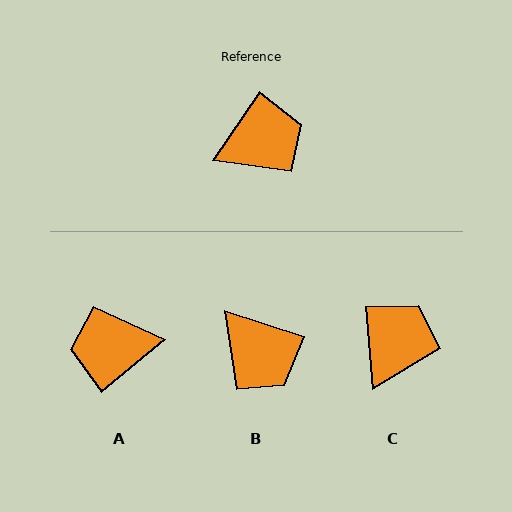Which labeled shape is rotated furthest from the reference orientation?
A, about 164 degrees away.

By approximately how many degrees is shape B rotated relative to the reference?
Approximately 73 degrees clockwise.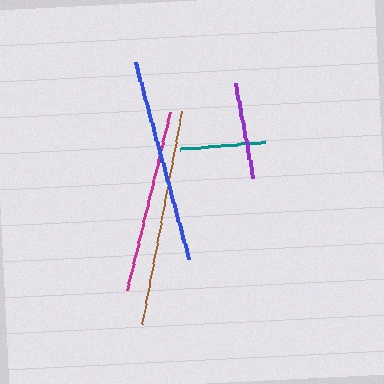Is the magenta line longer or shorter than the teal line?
The magenta line is longer than the teal line.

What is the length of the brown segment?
The brown segment is approximately 216 pixels long.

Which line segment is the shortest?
The teal line is the shortest at approximately 84 pixels.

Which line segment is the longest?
The brown line is the longest at approximately 216 pixels.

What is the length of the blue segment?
The blue segment is approximately 205 pixels long.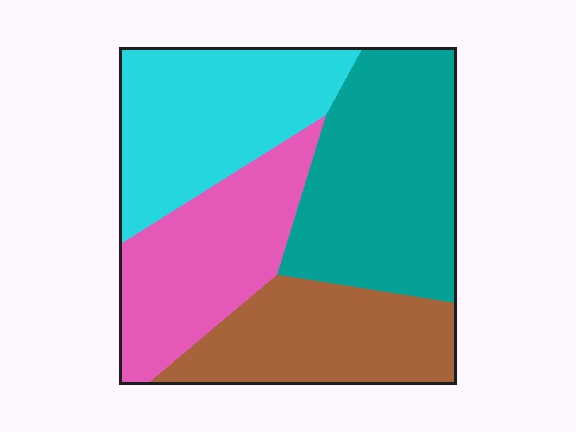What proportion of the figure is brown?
Brown takes up between a sixth and a third of the figure.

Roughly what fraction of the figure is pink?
Pink covers roughly 25% of the figure.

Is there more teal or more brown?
Teal.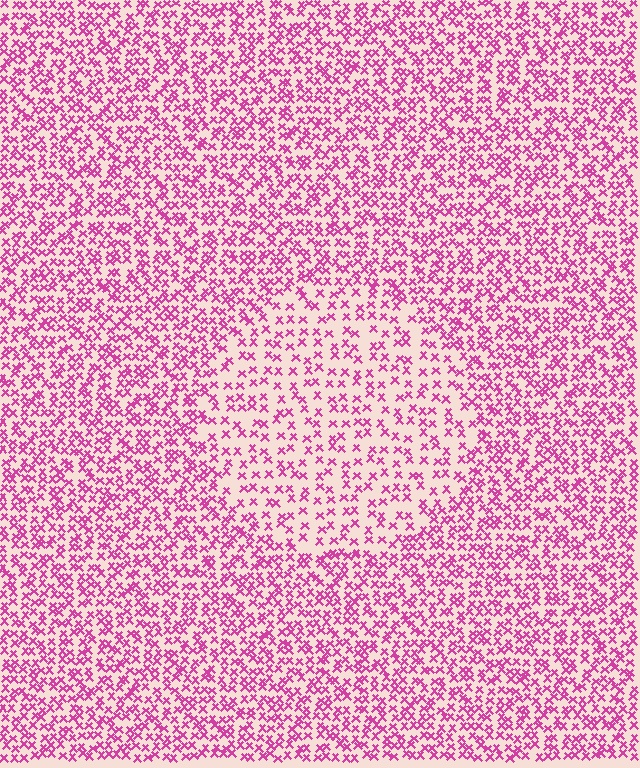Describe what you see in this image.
The image contains small magenta elements arranged at two different densities. A circle-shaped region is visible where the elements are less densely packed than the surrounding area.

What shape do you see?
I see a circle.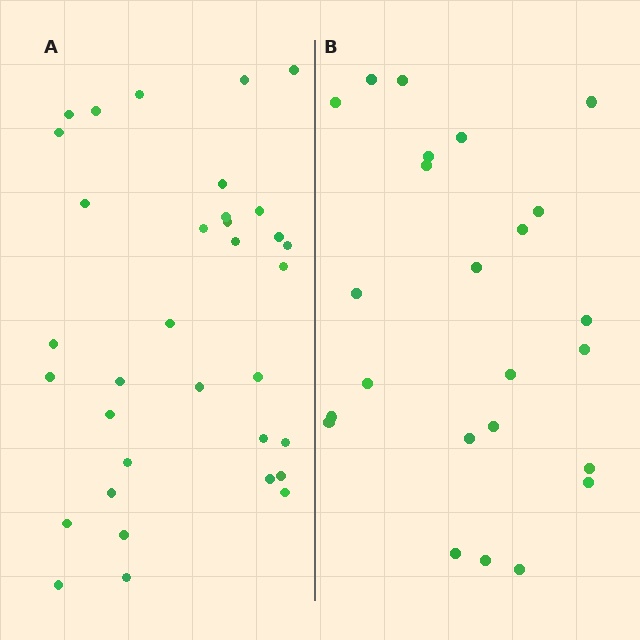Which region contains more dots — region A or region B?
Region A (the left region) has more dots.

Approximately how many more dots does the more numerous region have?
Region A has roughly 10 or so more dots than region B.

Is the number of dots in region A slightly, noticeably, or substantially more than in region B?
Region A has noticeably more, but not dramatically so. The ratio is roughly 1.4 to 1.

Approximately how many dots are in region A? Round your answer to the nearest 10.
About 30 dots. (The exact count is 34, which rounds to 30.)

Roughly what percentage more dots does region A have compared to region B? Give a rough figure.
About 40% more.